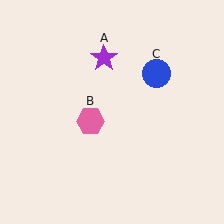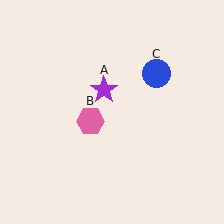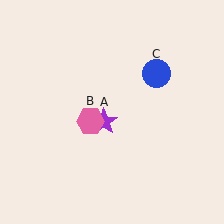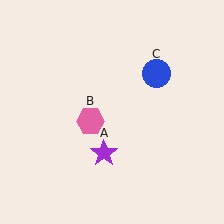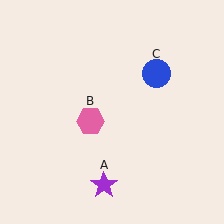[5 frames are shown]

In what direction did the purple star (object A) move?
The purple star (object A) moved down.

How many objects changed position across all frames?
1 object changed position: purple star (object A).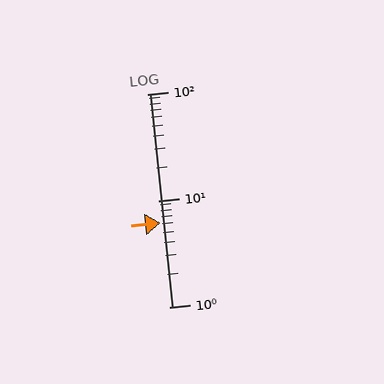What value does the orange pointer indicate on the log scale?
The pointer indicates approximately 6.2.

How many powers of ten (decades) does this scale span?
The scale spans 2 decades, from 1 to 100.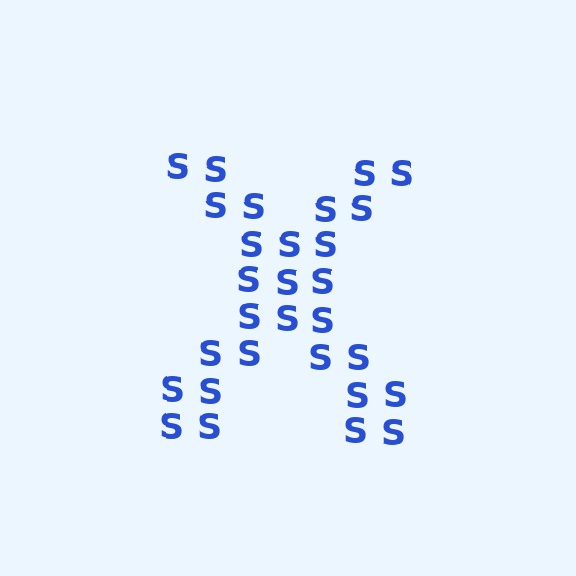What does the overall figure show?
The overall figure shows the letter X.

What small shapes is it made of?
It is made of small letter S's.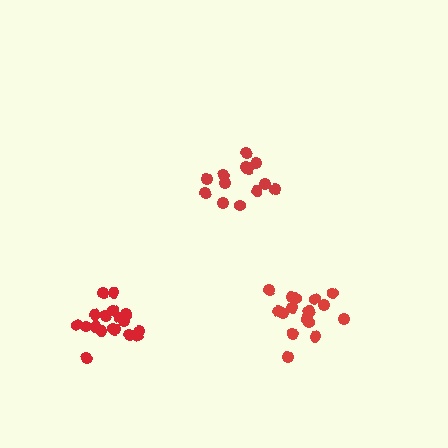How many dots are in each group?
Group 1: 13 dots, Group 2: 18 dots, Group 3: 18 dots (49 total).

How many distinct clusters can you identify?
There are 3 distinct clusters.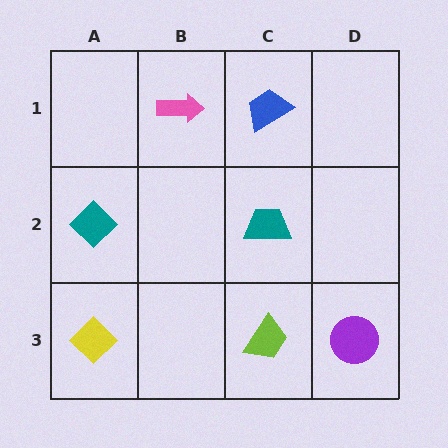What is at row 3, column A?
A yellow diamond.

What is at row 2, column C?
A teal trapezoid.